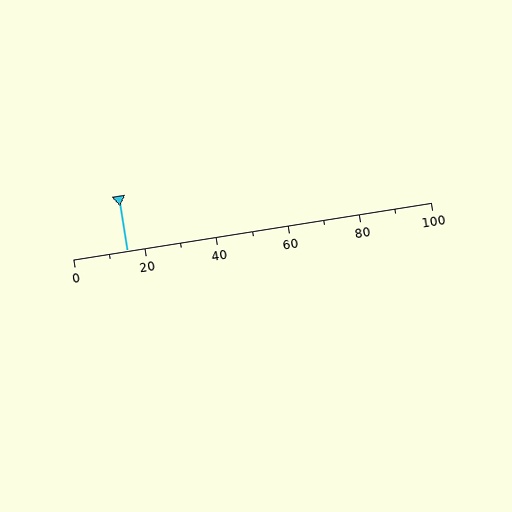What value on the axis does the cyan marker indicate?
The marker indicates approximately 15.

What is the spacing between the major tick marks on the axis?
The major ticks are spaced 20 apart.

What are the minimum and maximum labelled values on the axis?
The axis runs from 0 to 100.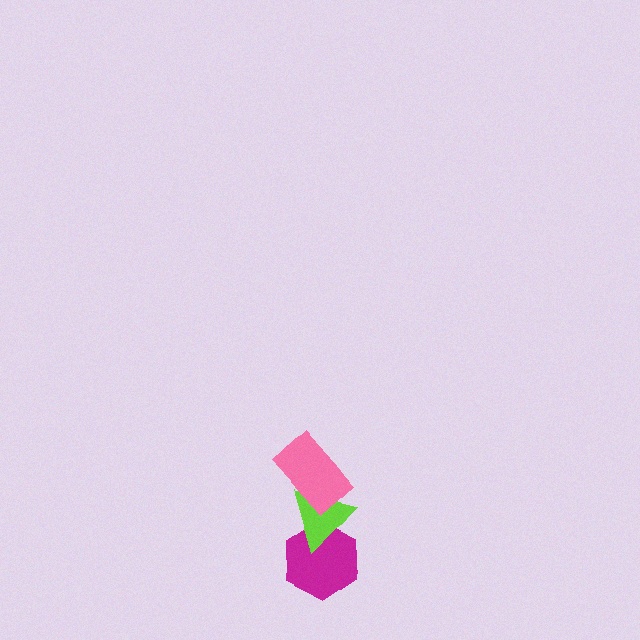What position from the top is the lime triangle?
The lime triangle is 2nd from the top.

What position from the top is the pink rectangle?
The pink rectangle is 1st from the top.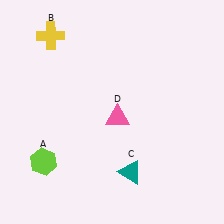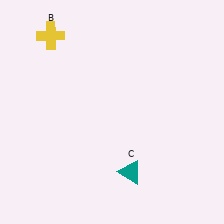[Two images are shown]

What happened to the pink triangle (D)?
The pink triangle (D) was removed in Image 2. It was in the bottom-right area of Image 1.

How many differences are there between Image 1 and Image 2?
There are 2 differences between the two images.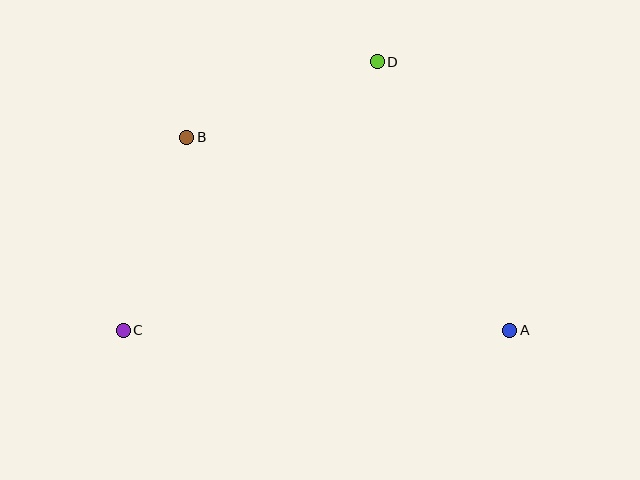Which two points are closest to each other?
Points B and C are closest to each other.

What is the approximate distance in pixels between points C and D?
The distance between C and D is approximately 370 pixels.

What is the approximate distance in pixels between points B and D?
The distance between B and D is approximately 205 pixels.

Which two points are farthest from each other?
Points A and C are farthest from each other.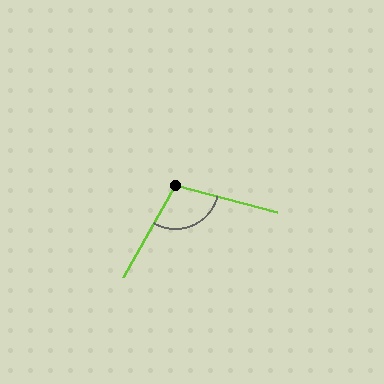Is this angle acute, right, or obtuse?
It is obtuse.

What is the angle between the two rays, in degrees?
Approximately 104 degrees.